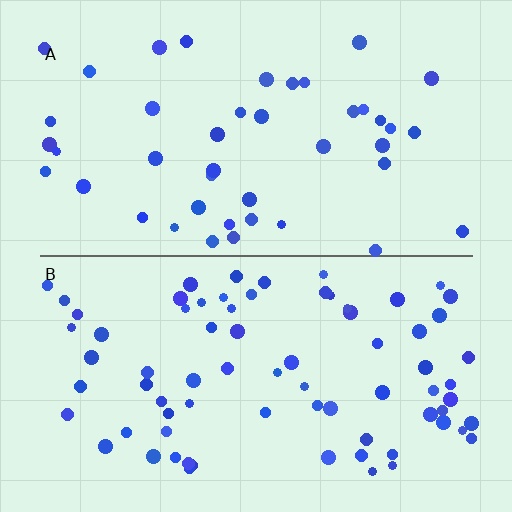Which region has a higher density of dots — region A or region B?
B (the bottom).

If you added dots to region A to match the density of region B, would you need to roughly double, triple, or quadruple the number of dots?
Approximately double.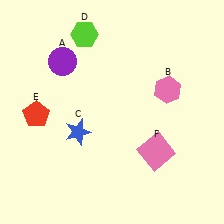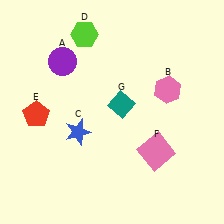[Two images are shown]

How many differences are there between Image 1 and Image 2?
There is 1 difference between the two images.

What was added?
A teal diamond (G) was added in Image 2.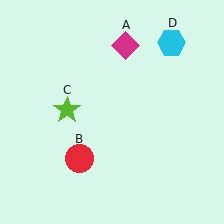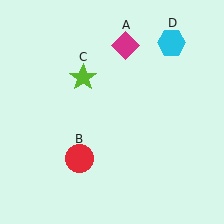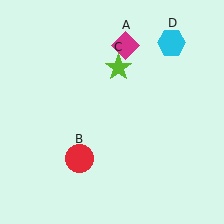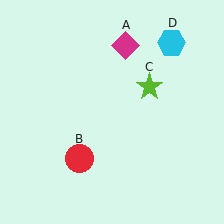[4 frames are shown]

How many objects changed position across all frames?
1 object changed position: lime star (object C).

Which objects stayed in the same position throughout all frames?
Magenta diamond (object A) and red circle (object B) and cyan hexagon (object D) remained stationary.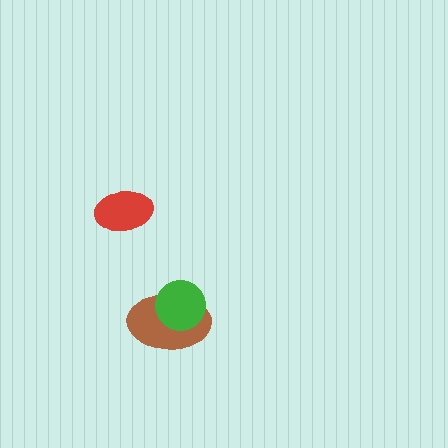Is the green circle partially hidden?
No, no other shape covers it.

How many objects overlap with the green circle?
1 object overlaps with the green circle.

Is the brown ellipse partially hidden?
Yes, it is partially covered by another shape.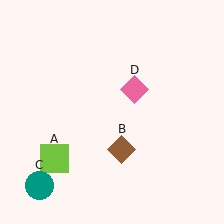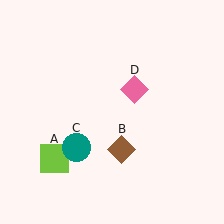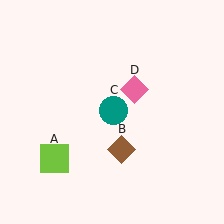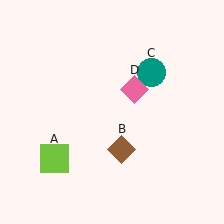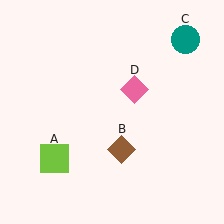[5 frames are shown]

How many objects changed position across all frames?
1 object changed position: teal circle (object C).